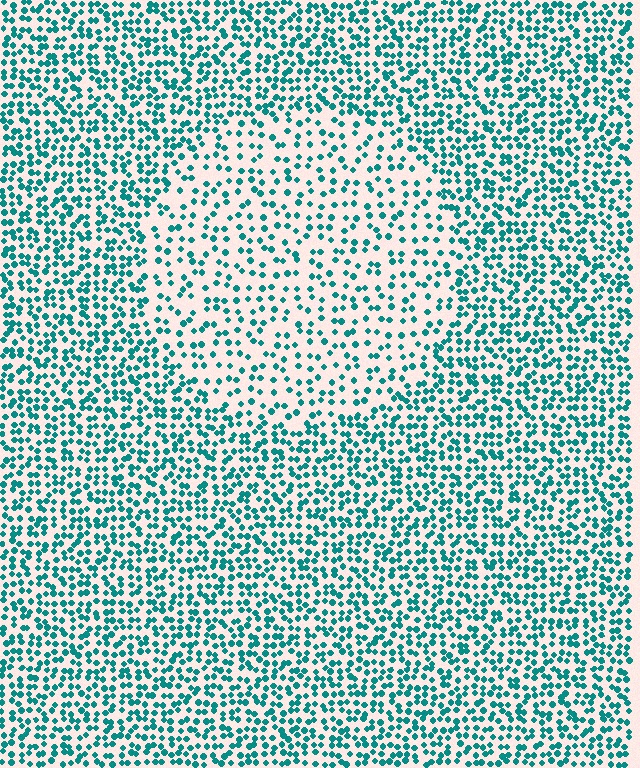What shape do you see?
I see a circle.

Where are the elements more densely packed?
The elements are more densely packed outside the circle boundary.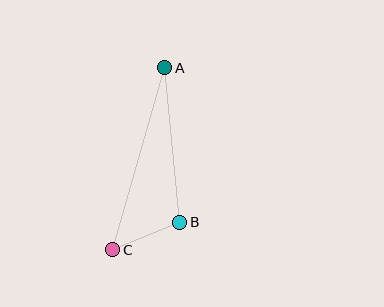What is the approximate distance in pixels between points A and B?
The distance between A and B is approximately 155 pixels.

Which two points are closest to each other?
Points B and C are closest to each other.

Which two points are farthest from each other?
Points A and C are farthest from each other.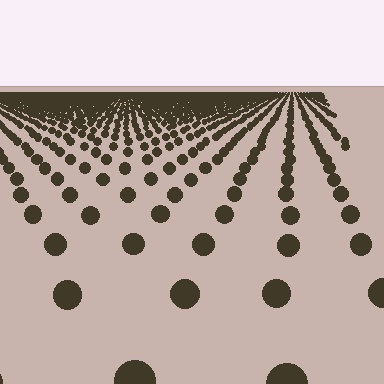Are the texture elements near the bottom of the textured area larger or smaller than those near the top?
Larger. Near the bottom, elements are closer to the viewer and appear at a bigger on-screen size.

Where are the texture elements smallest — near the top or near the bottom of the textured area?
Near the top.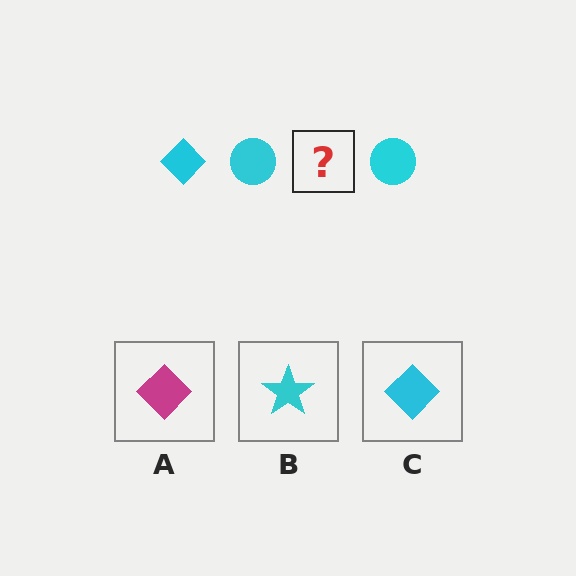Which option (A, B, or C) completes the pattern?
C.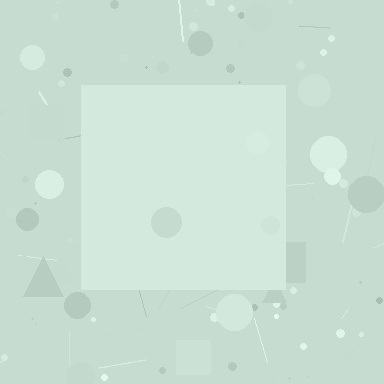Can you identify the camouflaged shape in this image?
The camouflaged shape is a square.